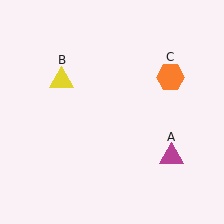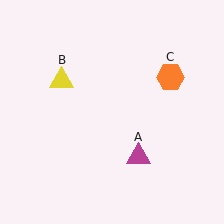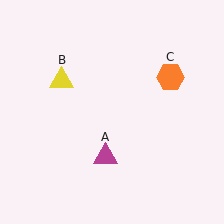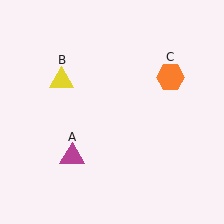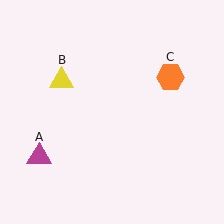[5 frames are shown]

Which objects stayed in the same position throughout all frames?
Yellow triangle (object B) and orange hexagon (object C) remained stationary.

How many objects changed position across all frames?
1 object changed position: magenta triangle (object A).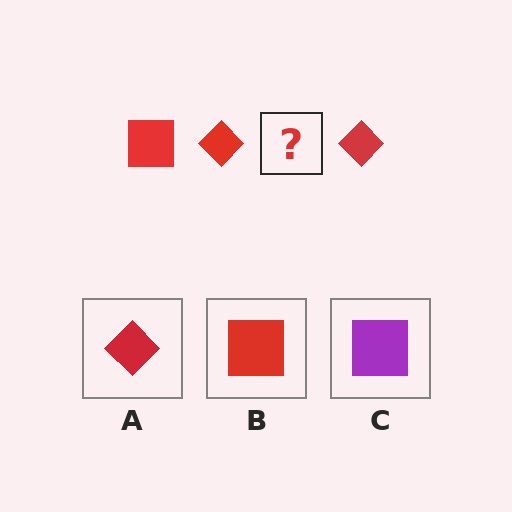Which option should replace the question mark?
Option B.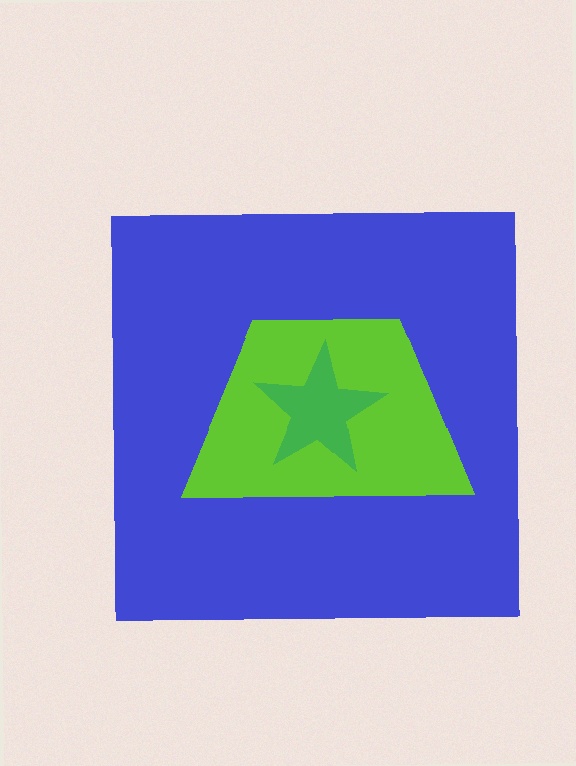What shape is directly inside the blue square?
The lime trapezoid.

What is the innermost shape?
The green star.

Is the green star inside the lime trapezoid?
Yes.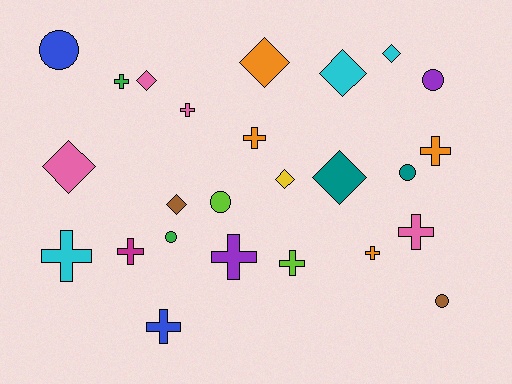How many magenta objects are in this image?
There is 1 magenta object.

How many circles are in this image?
There are 6 circles.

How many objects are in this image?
There are 25 objects.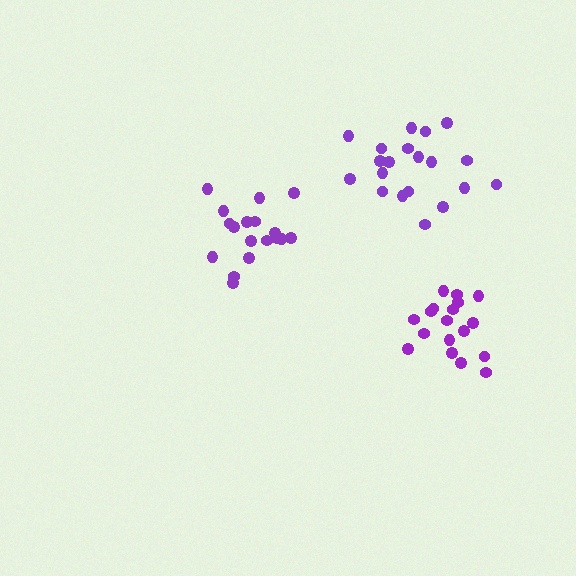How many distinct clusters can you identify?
There are 3 distinct clusters.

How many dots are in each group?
Group 1: 18 dots, Group 2: 18 dots, Group 3: 20 dots (56 total).